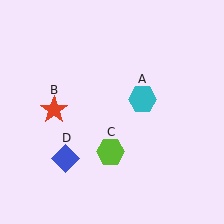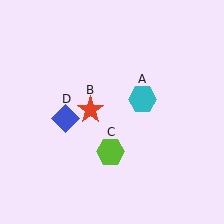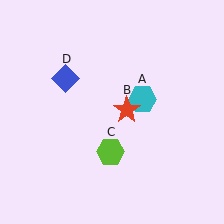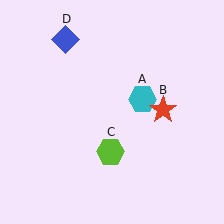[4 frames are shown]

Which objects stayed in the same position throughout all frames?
Cyan hexagon (object A) and lime hexagon (object C) remained stationary.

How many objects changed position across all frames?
2 objects changed position: red star (object B), blue diamond (object D).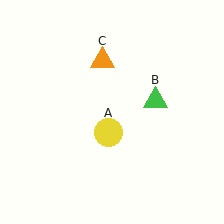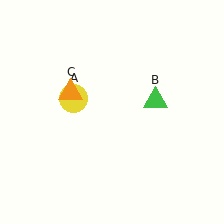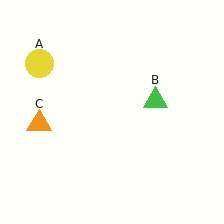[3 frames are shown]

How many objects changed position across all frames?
2 objects changed position: yellow circle (object A), orange triangle (object C).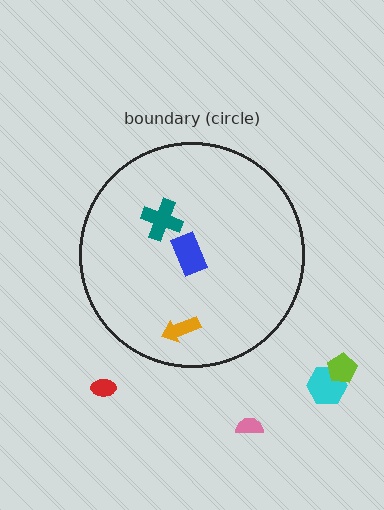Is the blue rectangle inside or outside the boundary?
Inside.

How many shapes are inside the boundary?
3 inside, 4 outside.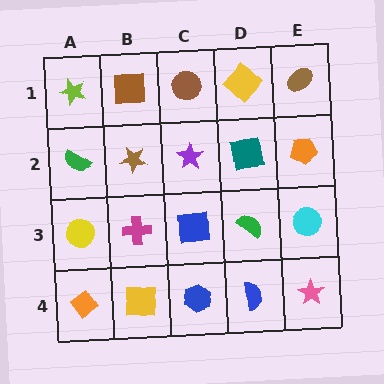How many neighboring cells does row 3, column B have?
4.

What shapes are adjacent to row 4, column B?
A magenta cross (row 3, column B), an orange diamond (row 4, column A), a blue hexagon (row 4, column C).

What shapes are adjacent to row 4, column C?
A blue square (row 3, column C), a yellow square (row 4, column B), a blue semicircle (row 4, column D).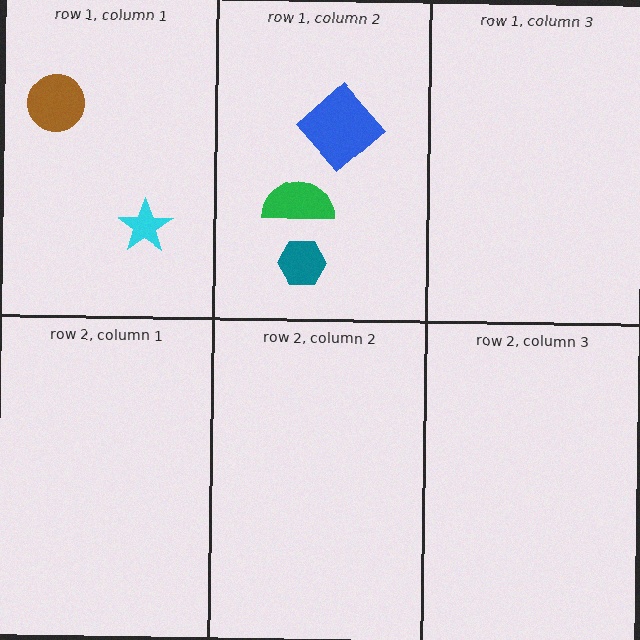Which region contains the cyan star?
The row 1, column 1 region.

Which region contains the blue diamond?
The row 1, column 2 region.